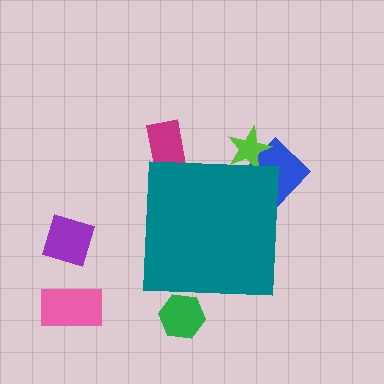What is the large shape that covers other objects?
A teal square.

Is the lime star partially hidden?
Yes, the lime star is partially hidden behind the teal square.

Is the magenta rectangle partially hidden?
Yes, the magenta rectangle is partially hidden behind the teal square.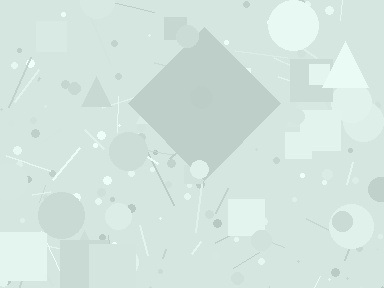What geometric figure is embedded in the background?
A diamond is embedded in the background.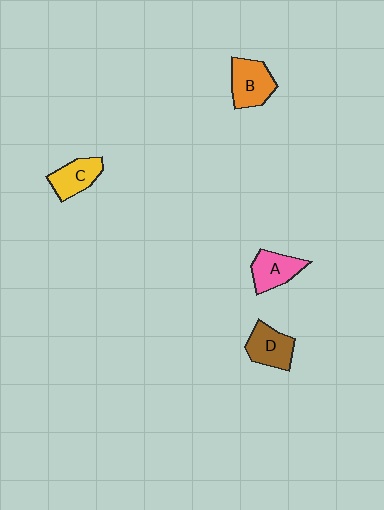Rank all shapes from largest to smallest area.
From largest to smallest: B (orange), D (brown), A (pink), C (yellow).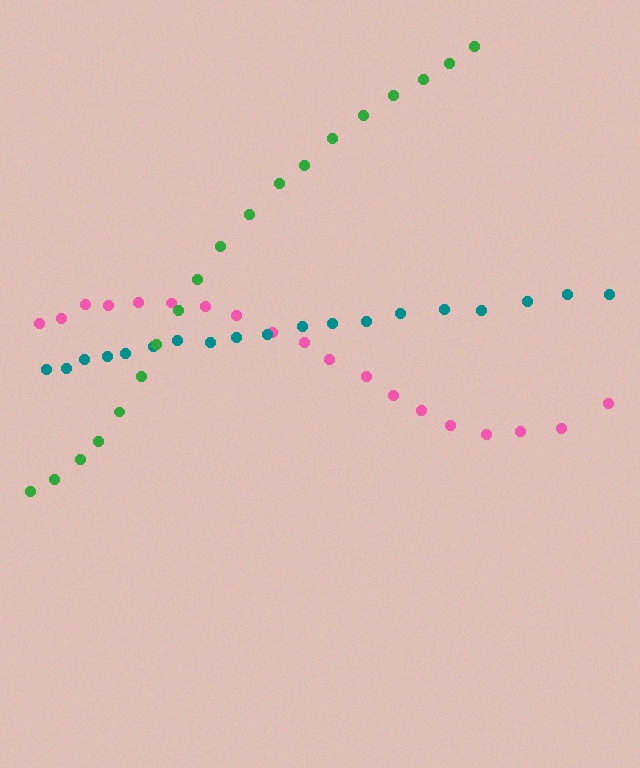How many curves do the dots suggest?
There are 3 distinct paths.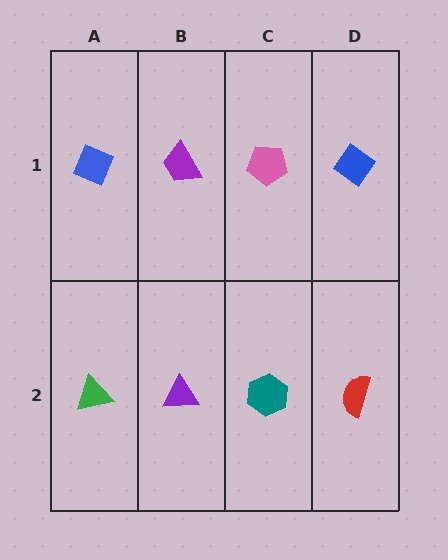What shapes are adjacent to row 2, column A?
A blue diamond (row 1, column A), a purple triangle (row 2, column B).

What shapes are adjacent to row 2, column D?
A blue diamond (row 1, column D), a teal hexagon (row 2, column C).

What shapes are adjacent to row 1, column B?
A purple triangle (row 2, column B), a blue diamond (row 1, column A), a pink pentagon (row 1, column C).